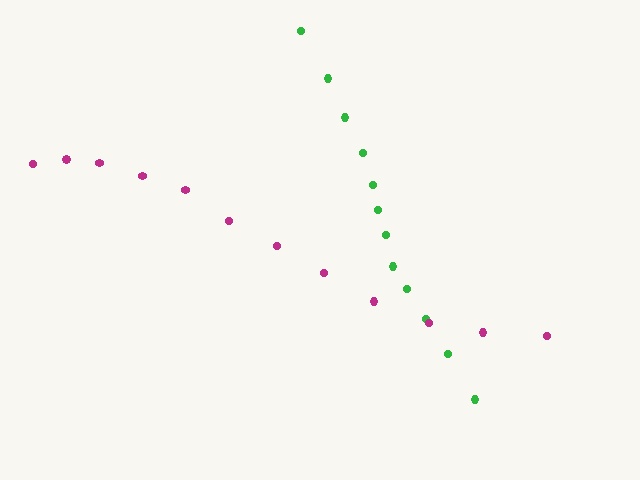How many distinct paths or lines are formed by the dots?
There are 2 distinct paths.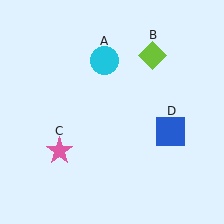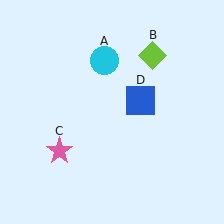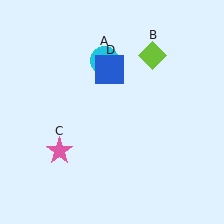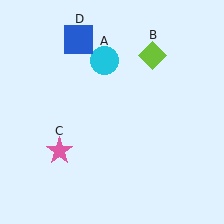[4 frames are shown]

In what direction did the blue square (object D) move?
The blue square (object D) moved up and to the left.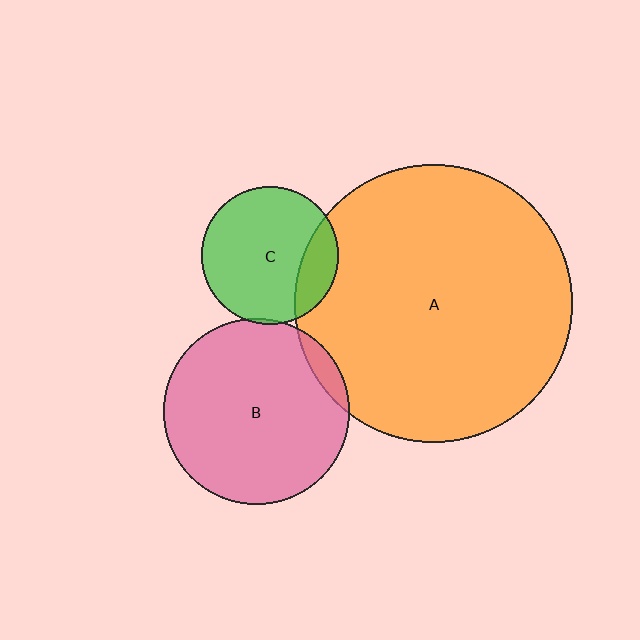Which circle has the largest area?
Circle A (orange).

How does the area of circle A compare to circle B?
Approximately 2.2 times.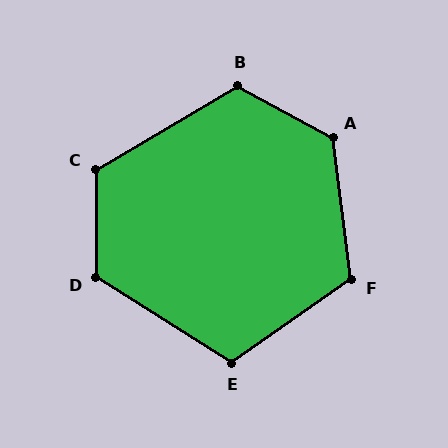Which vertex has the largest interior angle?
A, at approximately 126 degrees.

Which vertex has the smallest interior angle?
E, at approximately 113 degrees.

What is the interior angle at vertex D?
Approximately 122 degrees (obtuse).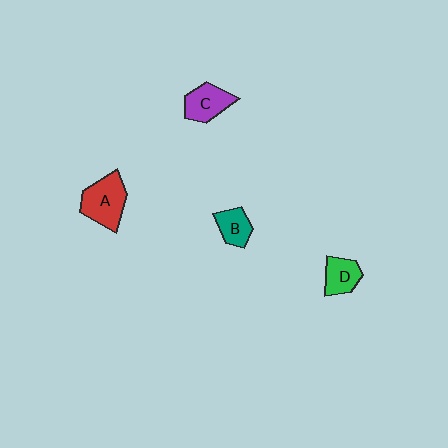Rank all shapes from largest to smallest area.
From largest to smallest: A (red), C (purple), D (green), B (teal).